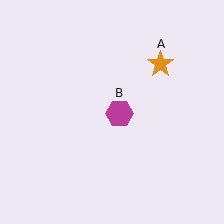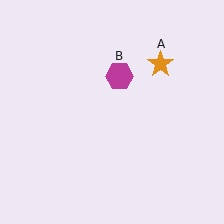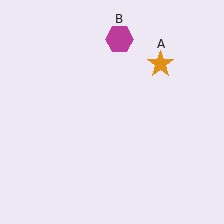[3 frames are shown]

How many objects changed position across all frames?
1 object changed position: magenta hexagon (object B).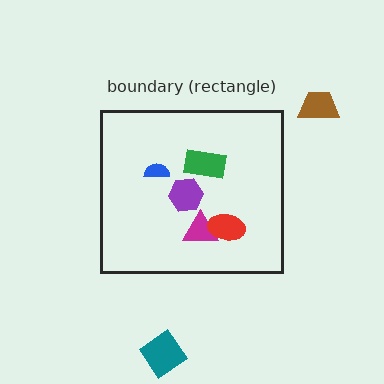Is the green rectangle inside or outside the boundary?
Inside.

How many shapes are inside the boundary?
5 inside, 2 outside.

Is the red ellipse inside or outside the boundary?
Inside.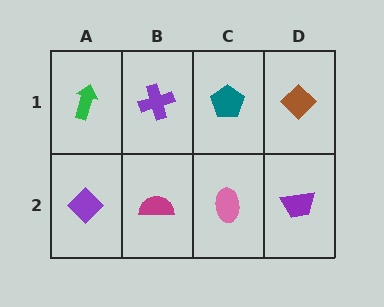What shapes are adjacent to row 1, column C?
A pink ellipse (row 2, column C), a purple cross (row 1, column B), a brown diamond (row 1, column D).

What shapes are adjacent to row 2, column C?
A teal pentagon (row 1, column C), a magenta semicircle (row 2, column B), a purple trapezoid (row 2, column D).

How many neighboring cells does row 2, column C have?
3.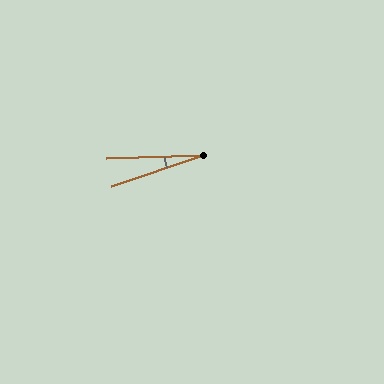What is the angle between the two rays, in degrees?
Approximately 17 degrees.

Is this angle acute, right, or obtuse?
It is acute.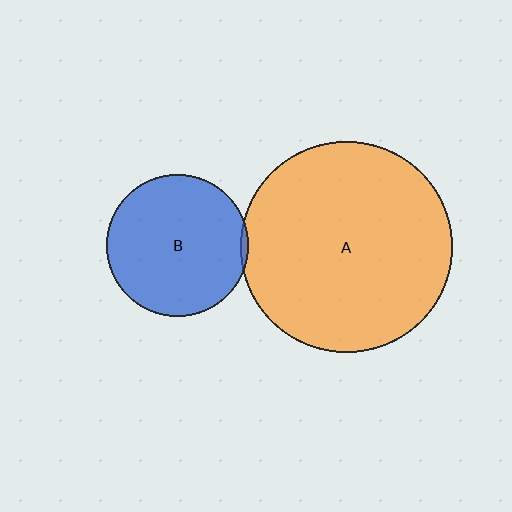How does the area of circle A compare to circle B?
Approximately 2.2 times.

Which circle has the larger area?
Circle A (orange).